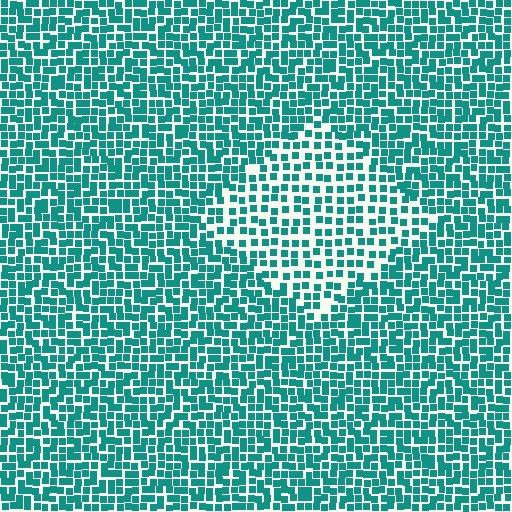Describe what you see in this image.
The image contains small teal elements arranged at two different densities. A diamond-shaped region is visible where the elements are less densely packed than the surrounding area.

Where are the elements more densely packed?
The elements are more densely packed outside the diamond boundary.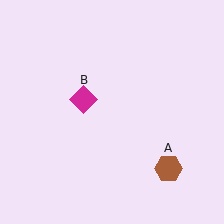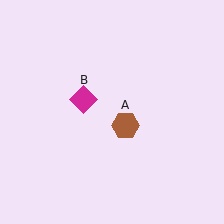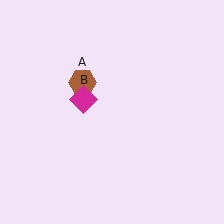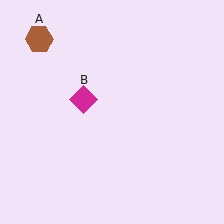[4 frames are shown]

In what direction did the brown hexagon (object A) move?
The brown hexagon (object A) moved up and to the left.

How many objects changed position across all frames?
1 object changed position: brown hexagon (object A).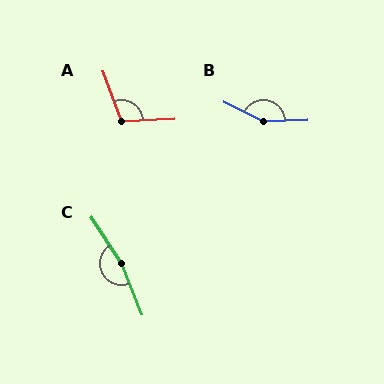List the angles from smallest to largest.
A (107°), B (152°), C (168°).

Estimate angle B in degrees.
Approximately 152 degrees.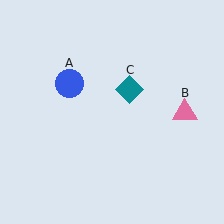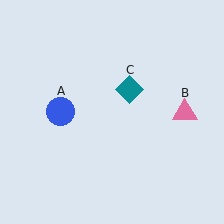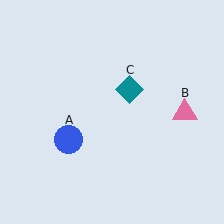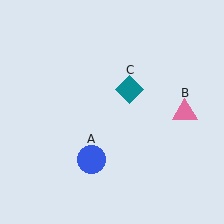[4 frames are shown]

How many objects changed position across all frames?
1 object changed position: blue circle (object A).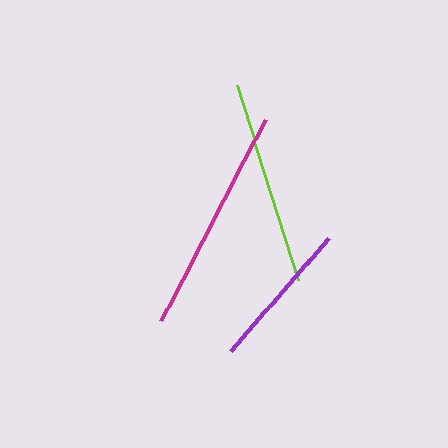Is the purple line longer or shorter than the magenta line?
The magenta line is longer than the purple line.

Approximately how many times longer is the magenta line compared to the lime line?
The magenta line is approximately 1.1 times the length of the lime line.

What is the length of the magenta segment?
The magenta segment is approximately 226 pixels long.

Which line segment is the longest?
The magenta line is the longest at approximately 226 pixels.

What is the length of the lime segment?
The lime segment is approximately 205 pixels long.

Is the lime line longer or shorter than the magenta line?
The magenta line is longer than the lime line.